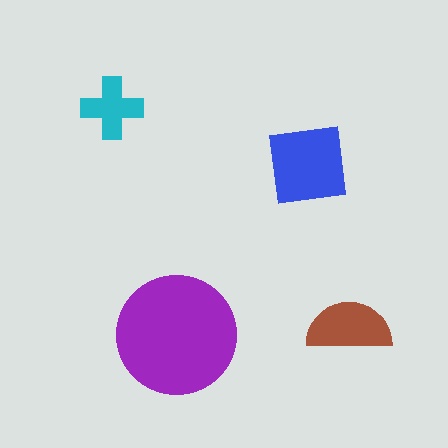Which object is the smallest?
The cyan cross.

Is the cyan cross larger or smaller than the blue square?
Smaller.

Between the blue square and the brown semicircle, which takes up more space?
The blue square.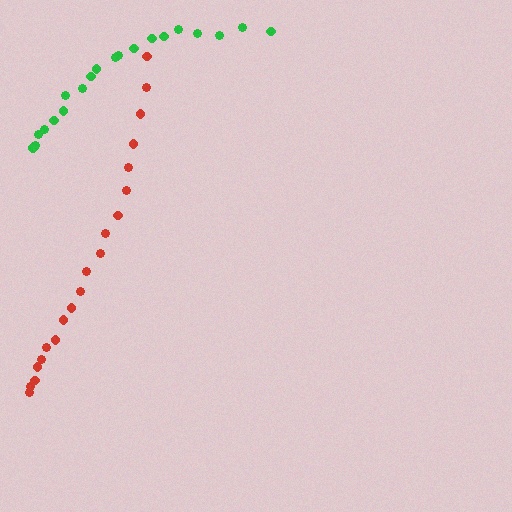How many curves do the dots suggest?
There are 2 distinct paths.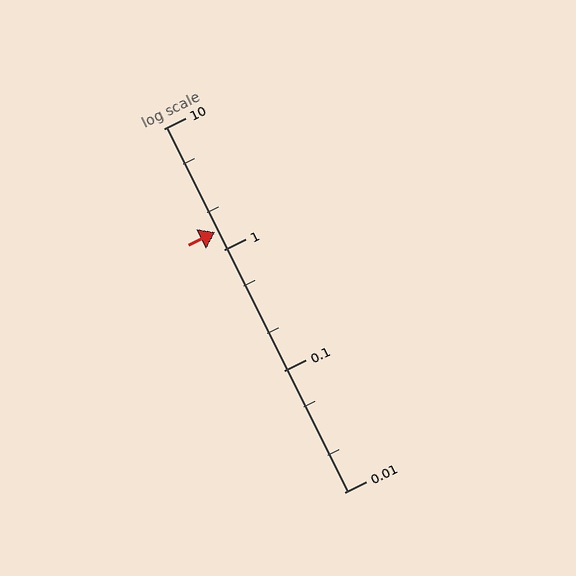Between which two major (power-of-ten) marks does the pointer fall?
The pointer is between 1 and 10.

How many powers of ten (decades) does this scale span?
The scale spans 3 decades, from 0.01 to 10.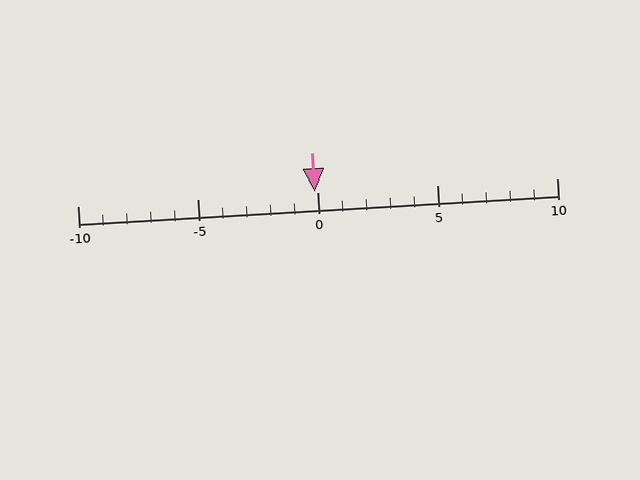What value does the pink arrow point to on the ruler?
The pink arrow points to approximately 0.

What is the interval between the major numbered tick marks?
The major tick marks are spaced 5 units apart.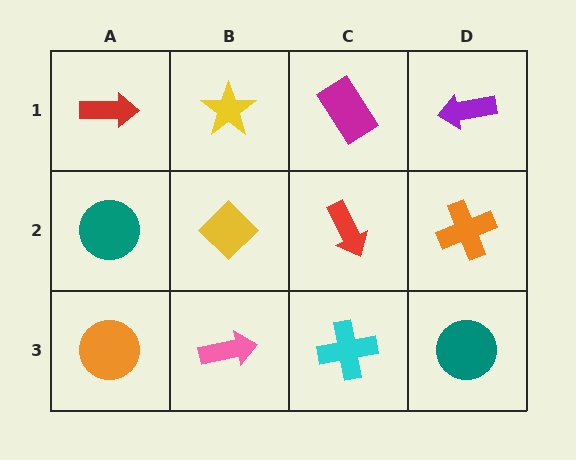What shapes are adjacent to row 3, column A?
A teal circle (row 2, column A), a pink arrow (row 3, column B).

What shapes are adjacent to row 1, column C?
A red arrow (row 2, column C), a yellow star (row 1, column B), a purple arrow (row 1, column D).